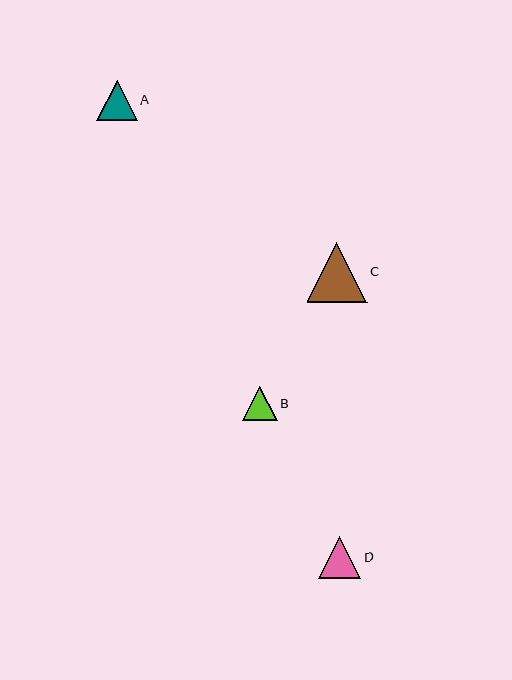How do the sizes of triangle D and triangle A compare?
Triangle D and triangle A are approximately the same size.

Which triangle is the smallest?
Triangle B is the smallest with a size of approximately 34 pixels.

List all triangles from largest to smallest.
From largest to smallest: C, D, A, B.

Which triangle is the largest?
Triangle C is the largest with a size of approximately 60 pixels.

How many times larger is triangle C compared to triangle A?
Triangle C is approximately 1.5 times the size of triangle A.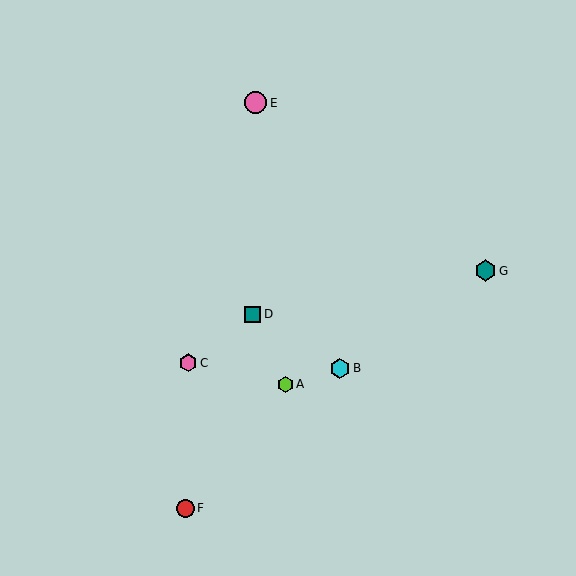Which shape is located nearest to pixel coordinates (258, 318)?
The teal square (labeled D) at (253, 314) is nearest to that location.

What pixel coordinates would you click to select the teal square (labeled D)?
Click at (253, 314) to select the teal square D.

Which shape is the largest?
The pink circle (labeled E) is the largest.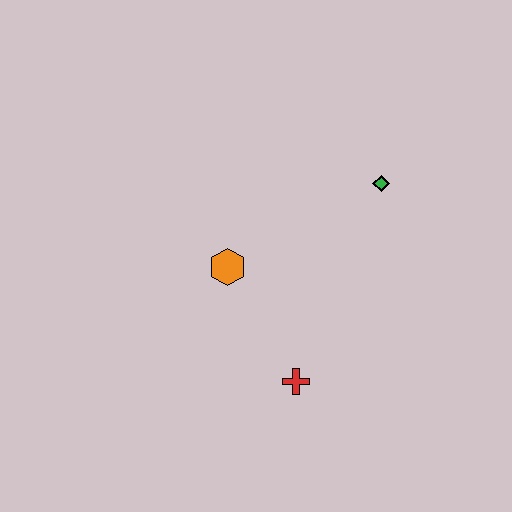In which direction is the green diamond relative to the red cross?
The green diamond is above the red cross.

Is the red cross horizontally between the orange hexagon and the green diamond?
Yes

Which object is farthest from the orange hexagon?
The green diamond is farthest from the orange hexagon.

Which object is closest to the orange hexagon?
The red cross is closest to the orange hexagon.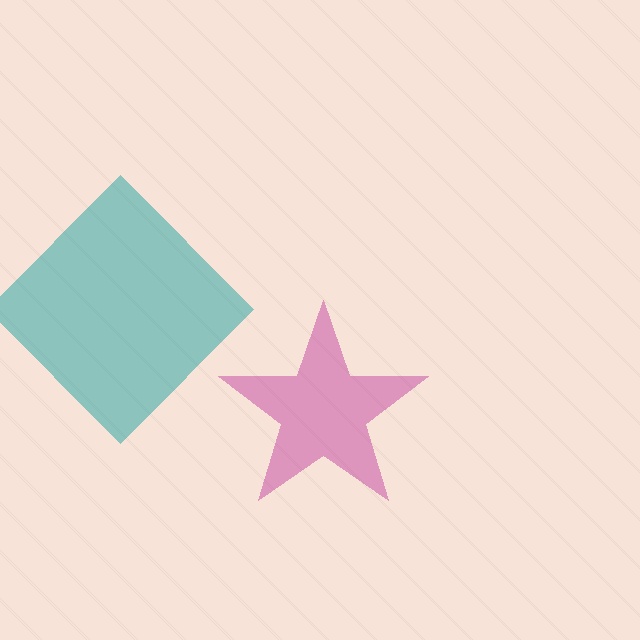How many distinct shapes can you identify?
There are 2 distinct shapes: a teal diamond, a magenta star.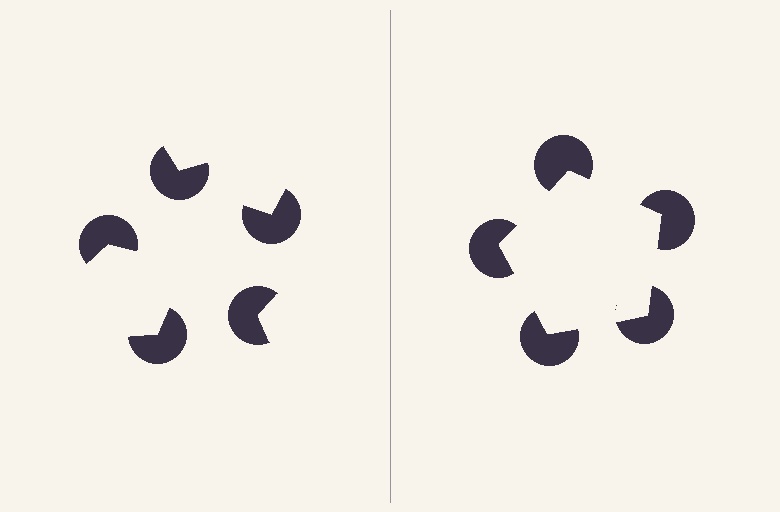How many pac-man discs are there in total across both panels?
10 — 5 on each side.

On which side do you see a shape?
An illusory pentagon appears on the right side. On the left side the wedge cuts are rotated, so no coherent shape forms.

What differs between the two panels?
The pac-man discs are positioned identically on both sides; only the wedge orientations differ. On the right they align to a pentagon; on the left they are misaligned.